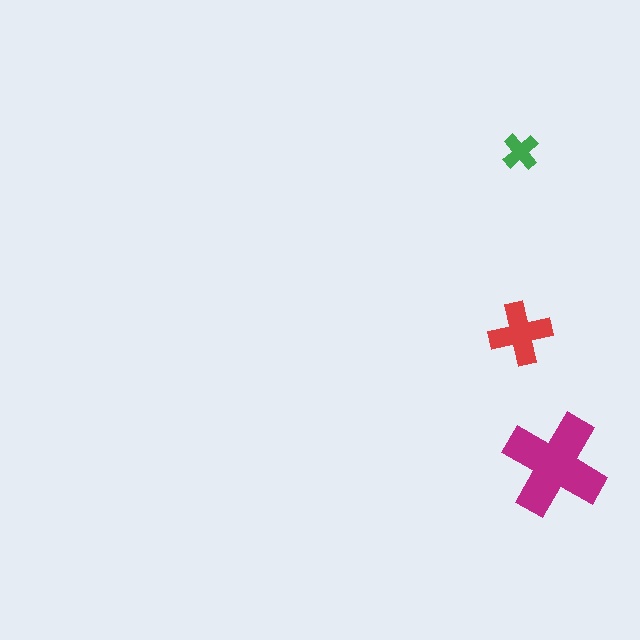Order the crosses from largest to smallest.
the magenta one, the red one, the green one.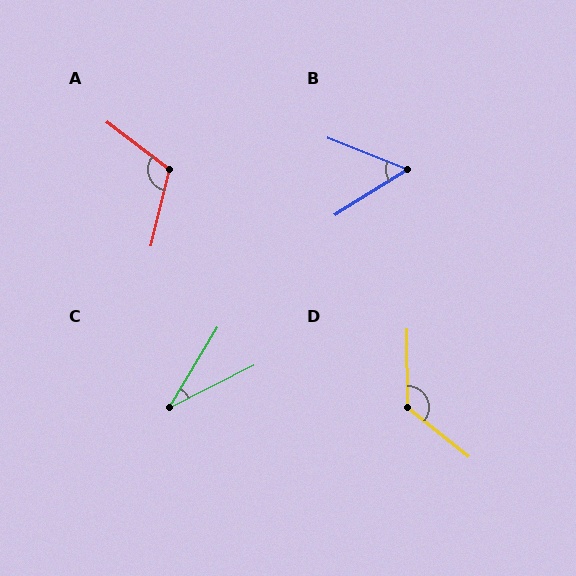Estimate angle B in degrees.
Approximately 54 degrees.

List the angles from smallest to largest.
C (32°), B (54°), A (114°), D (129°).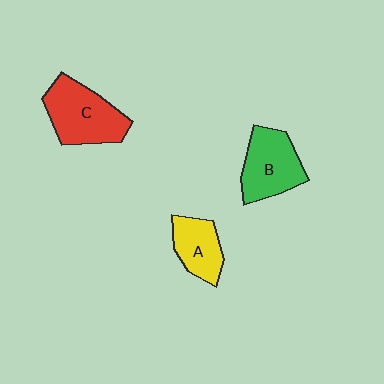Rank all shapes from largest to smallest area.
From largest to smallest: C (red), B (green), A (yellow).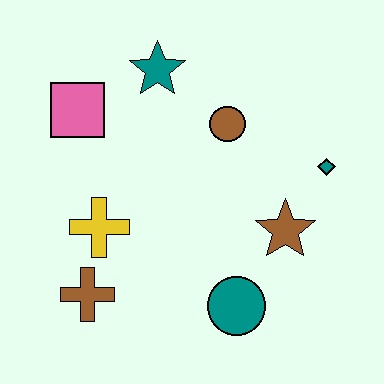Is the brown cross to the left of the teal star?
Yes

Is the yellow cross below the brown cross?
No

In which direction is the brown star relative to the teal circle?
The brown star is above the teal circle.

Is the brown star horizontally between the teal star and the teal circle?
No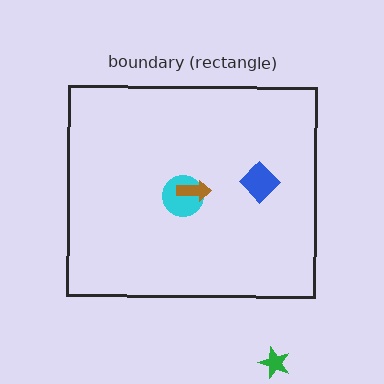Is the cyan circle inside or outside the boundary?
Inside.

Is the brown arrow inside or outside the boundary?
Inside.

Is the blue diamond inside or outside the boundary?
Inside.